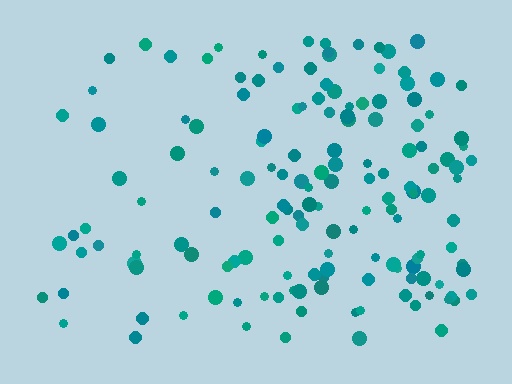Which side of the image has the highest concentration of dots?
The right.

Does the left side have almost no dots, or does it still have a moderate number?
Still a moderate number, just noticeably fewer than the right.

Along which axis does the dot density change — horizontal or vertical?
Horizontal.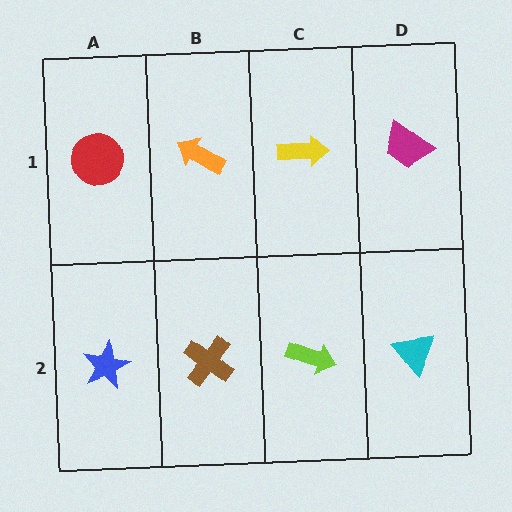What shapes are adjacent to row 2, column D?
A magenta trapezoid (row 1, column D), a lime arrow (row 2, column C).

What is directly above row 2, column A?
A red circle.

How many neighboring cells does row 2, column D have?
2.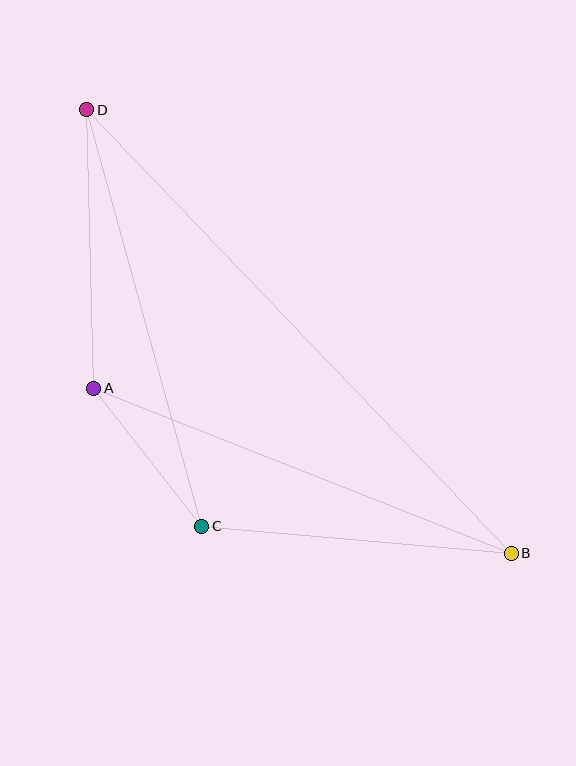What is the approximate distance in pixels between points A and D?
The distance between A and D is approximately 279 pixels.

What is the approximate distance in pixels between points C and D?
The distance between C and D is approximately 432 pixels.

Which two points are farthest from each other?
Points B and D are farthest from each other.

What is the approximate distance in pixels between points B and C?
The distance between B and C is approximately 311 pixels.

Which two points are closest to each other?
Points A and C are closest to each other.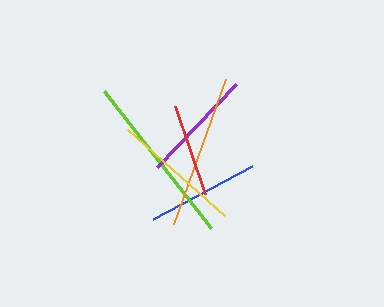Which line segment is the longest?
The lime line is the longest at approximately 174 pixels.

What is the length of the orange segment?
The orange segment is approximately 154 pixels long.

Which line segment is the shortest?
The red line is the shortest at approximately 92 pixels.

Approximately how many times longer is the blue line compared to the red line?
The blue line is approximately 1.2 times the length of the red line.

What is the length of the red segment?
The red segment is approximately 92 pixels long.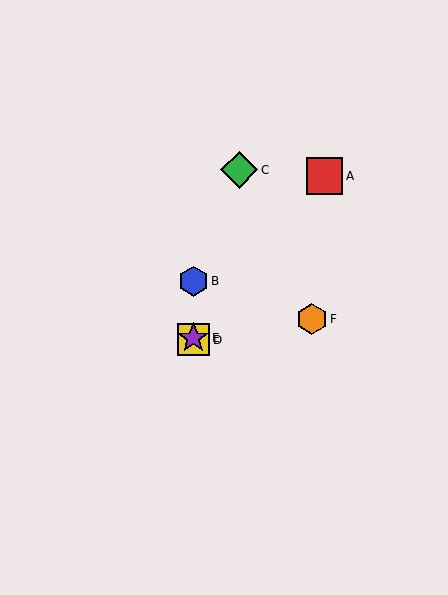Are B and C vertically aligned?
No, B is at x≈193 and C is at x≈239.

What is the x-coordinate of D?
Object D is at x≈193.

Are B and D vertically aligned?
Yes, both are at x≈193.